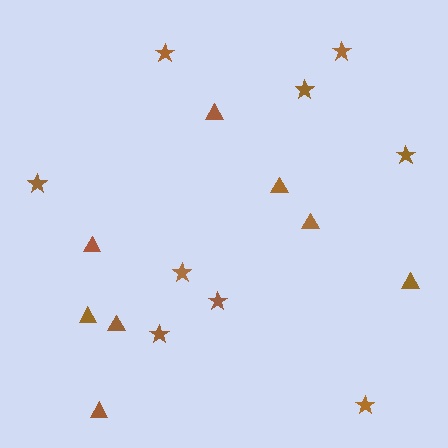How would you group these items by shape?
There are 2 groups: one group of triangles (8) and one group of stars (9).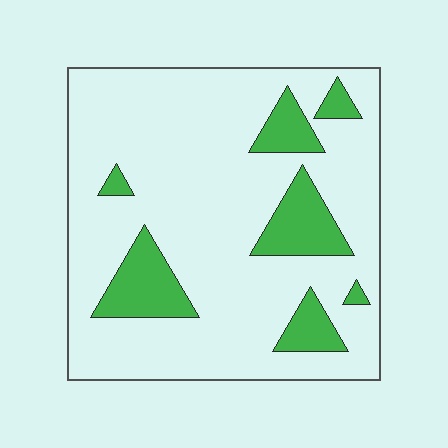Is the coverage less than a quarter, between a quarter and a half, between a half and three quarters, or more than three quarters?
Less than a quarter.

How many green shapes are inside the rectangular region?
7.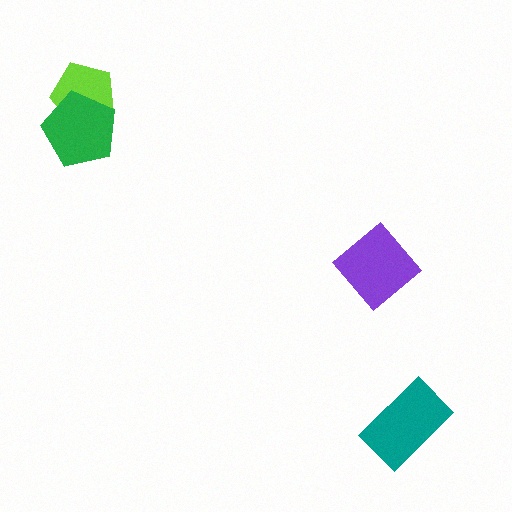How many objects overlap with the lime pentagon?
1 object overlaps with the lime pentagon.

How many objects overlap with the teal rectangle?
0 objects overlap with the teal rectangle.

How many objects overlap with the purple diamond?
0 objects overlap with the purple diamond.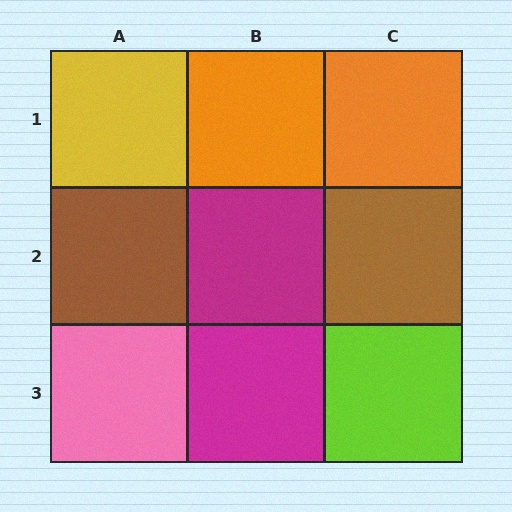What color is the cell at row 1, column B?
Orange.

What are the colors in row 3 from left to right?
Pink, magenta, lime.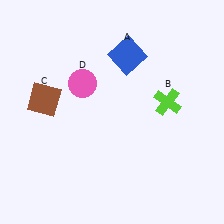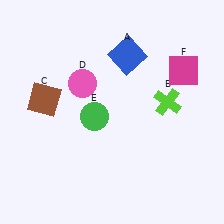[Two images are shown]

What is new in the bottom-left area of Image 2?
A green circle (E) was added in the bottom-left area of Image 2.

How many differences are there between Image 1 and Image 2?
There are 2 differences between the two images.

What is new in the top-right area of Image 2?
A magenta square (F) was added in the top-right area of Image 2.